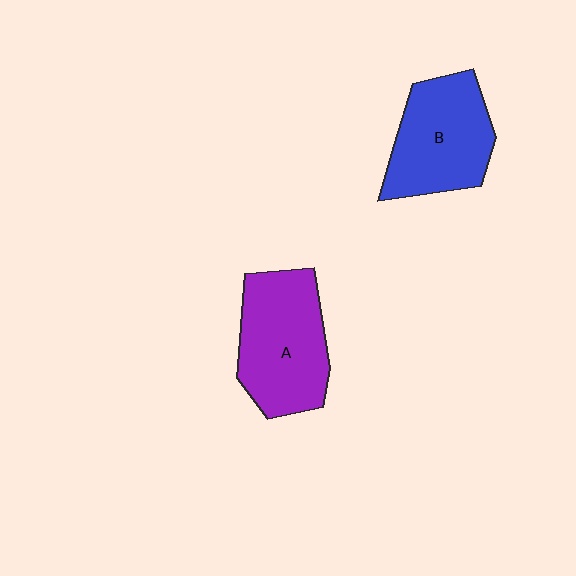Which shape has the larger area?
Shape A (purple).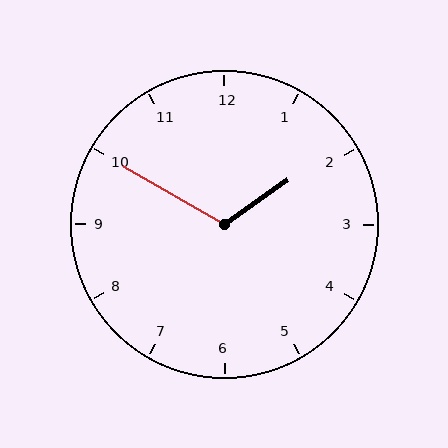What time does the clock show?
1:50.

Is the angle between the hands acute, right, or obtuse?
It is obtuse.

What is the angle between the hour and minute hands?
Approximately 115 degrees.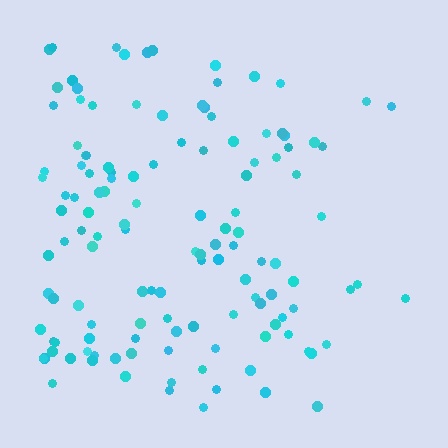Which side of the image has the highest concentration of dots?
The left.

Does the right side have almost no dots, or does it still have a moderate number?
Still a moderate number, just noticeably fewer than the left.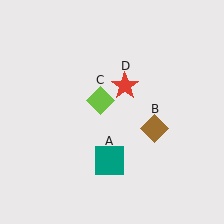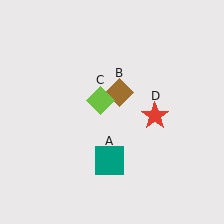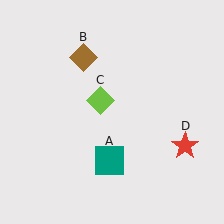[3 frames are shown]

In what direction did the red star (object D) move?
The red star (object D) moved down and to the right.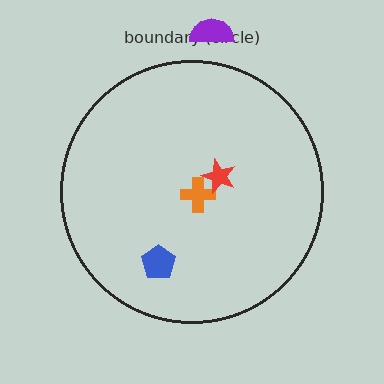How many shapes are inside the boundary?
3 inside, 1 outside.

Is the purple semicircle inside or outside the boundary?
Outside.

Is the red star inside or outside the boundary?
Inside.